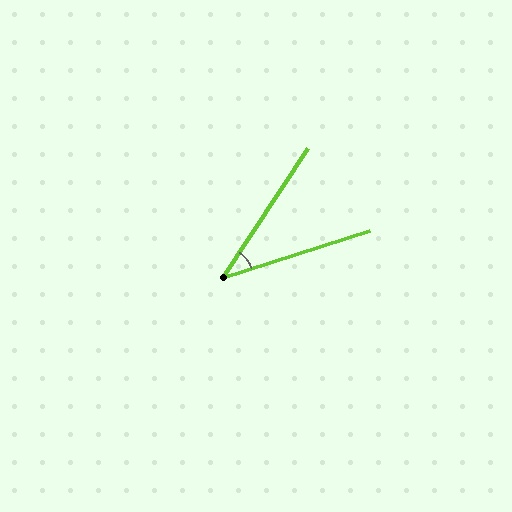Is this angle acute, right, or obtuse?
It is acute.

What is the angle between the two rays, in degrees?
Approximately 39 degrees.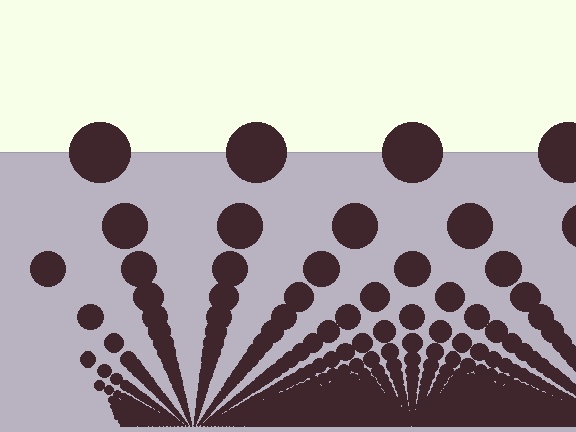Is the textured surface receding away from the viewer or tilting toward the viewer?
The surface appears to tilt toward the viewer. Texture elements get larger and sparser toward the top.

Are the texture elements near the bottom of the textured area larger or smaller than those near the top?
Smaller. The gradient is inverted — elements near the bottom are smaller and denser.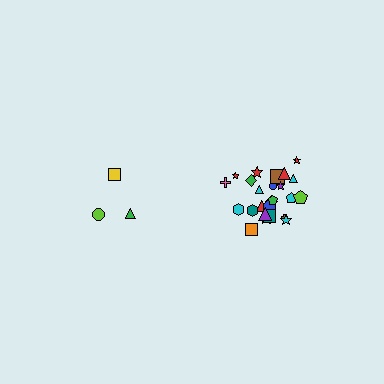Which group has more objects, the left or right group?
The right group.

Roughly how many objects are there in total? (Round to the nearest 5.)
Roughly 30 objects in total.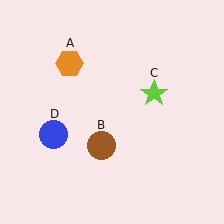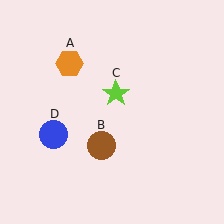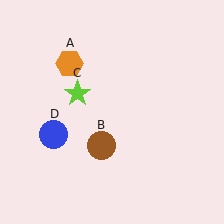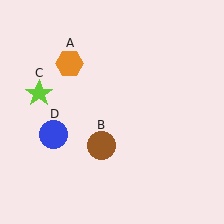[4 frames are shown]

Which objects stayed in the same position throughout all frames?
Orange hexagon (object A) and brown circle (object B) and blue circle (object D) remained stationary.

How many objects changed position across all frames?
1 object changed position: lime star (object C).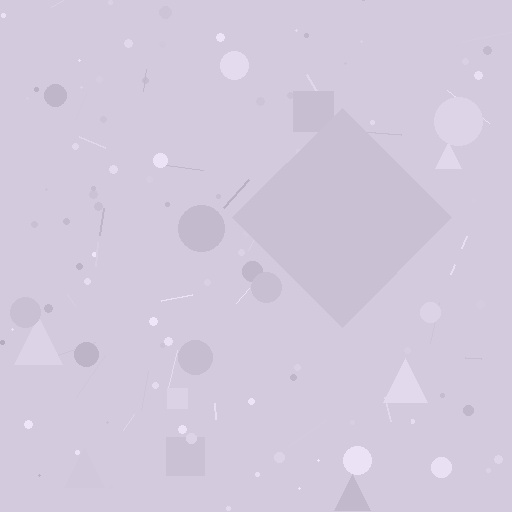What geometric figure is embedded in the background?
A diamond is embedded in the background.